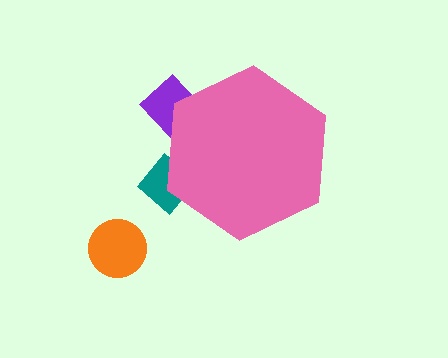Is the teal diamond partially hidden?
Yes, the teal diamond is partially hidden behind the pink hexagon.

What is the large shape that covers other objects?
A pink hexagon.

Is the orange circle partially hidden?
No, the orange circle is fully visible.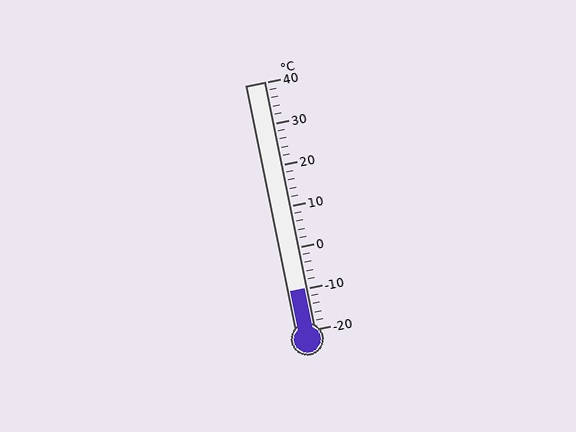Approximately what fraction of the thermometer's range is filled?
The thermometer is filled to approximately 15% of its range.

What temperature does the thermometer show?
The thermometer shows approximately -10°C.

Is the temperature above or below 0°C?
The temperature is below 0°C.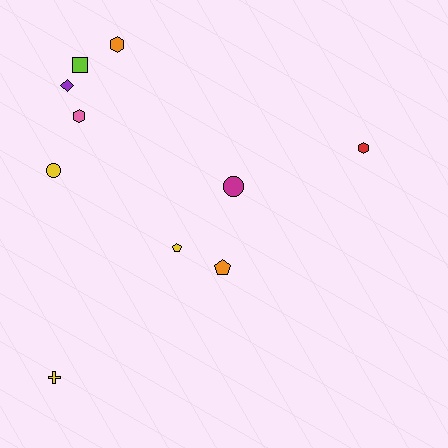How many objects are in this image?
There are 10 objects.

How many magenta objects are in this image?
There is 1 magenta object.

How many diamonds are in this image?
There is 1 diamond.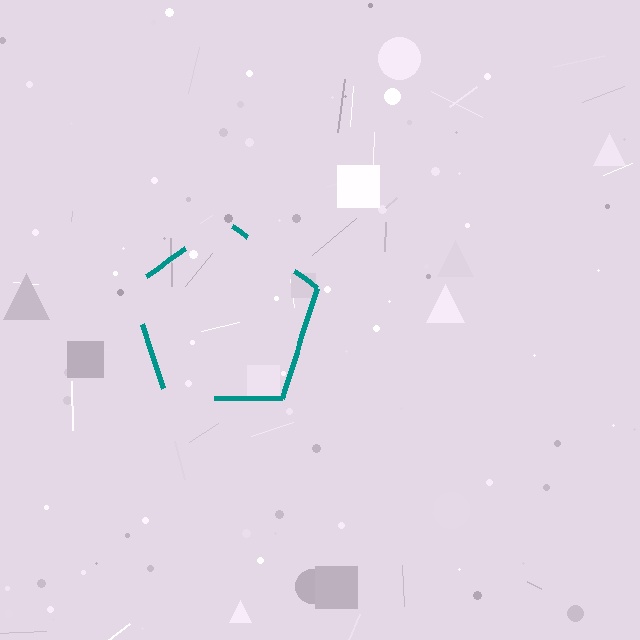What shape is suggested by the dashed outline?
The dashed outline suggests a pentagon.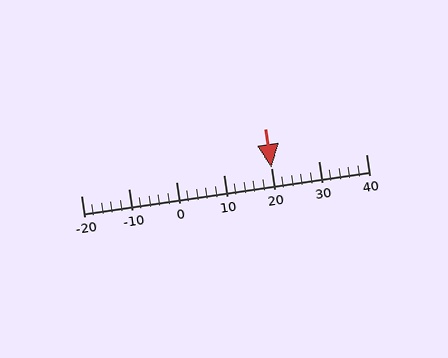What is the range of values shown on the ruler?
The ruler shows values from -20 to 40.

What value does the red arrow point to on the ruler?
The red arrow points to approximately 20.